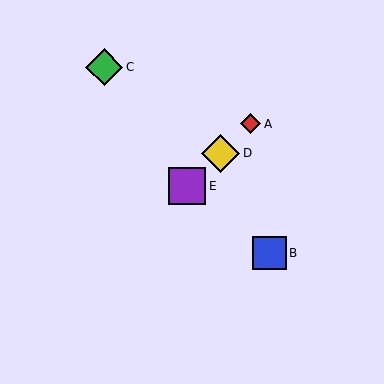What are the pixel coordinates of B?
Object B is at (269, 253).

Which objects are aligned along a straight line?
Objects A, D, E are aligned along a straight line.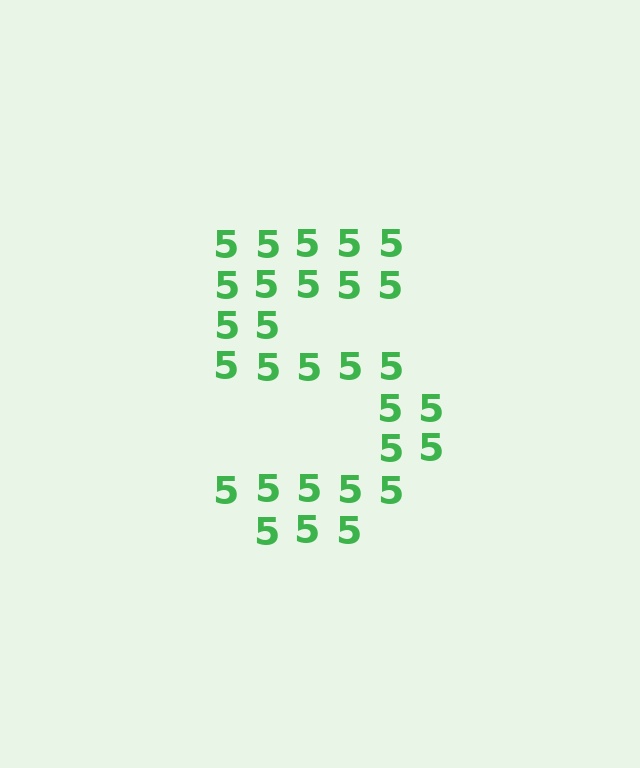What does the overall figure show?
The overall figure shows the digit 5.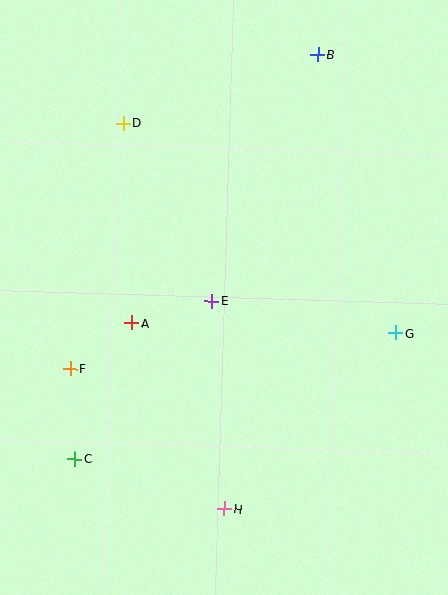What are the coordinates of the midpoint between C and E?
The midpoint between C and E is at (143, 380).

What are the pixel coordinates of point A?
Point A is at (132, 323).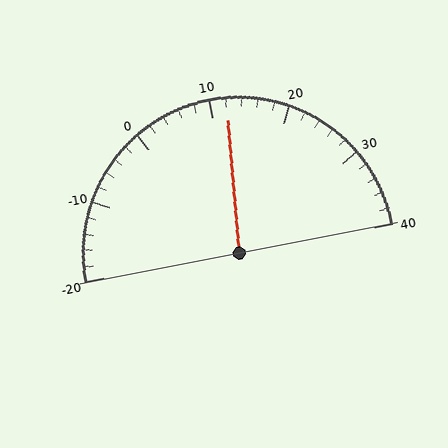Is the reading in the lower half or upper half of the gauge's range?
The reading is in the upper half of the range (-20 to 40).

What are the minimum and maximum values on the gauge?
The gauge ranges from -20 to 40.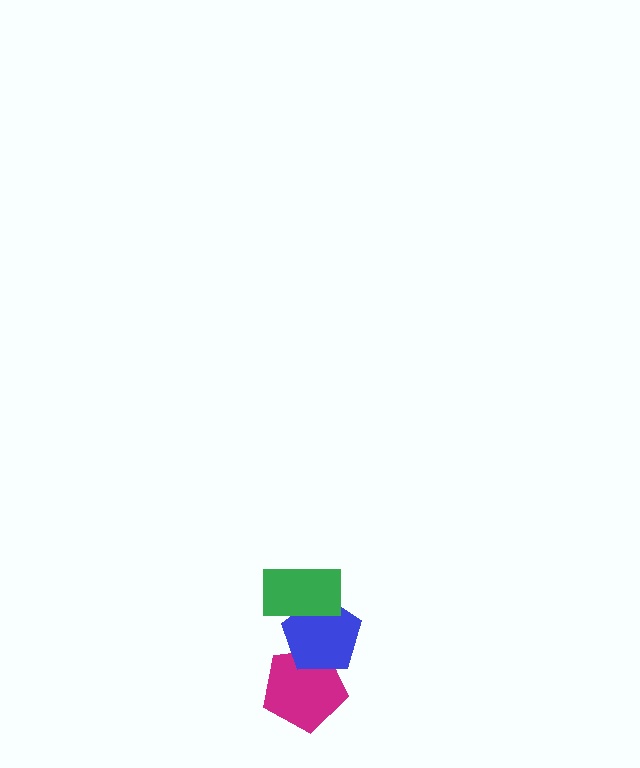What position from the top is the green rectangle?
The green rectangle is 1st from the top.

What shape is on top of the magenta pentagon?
The blue pentagon is on top of the magenta pentagon.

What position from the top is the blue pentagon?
The blue pentagon is 2nd from the top.